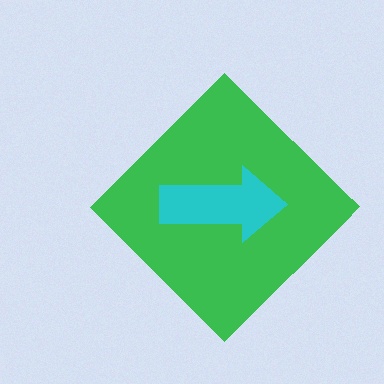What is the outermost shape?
The green diamond.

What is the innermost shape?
The cyan arrow.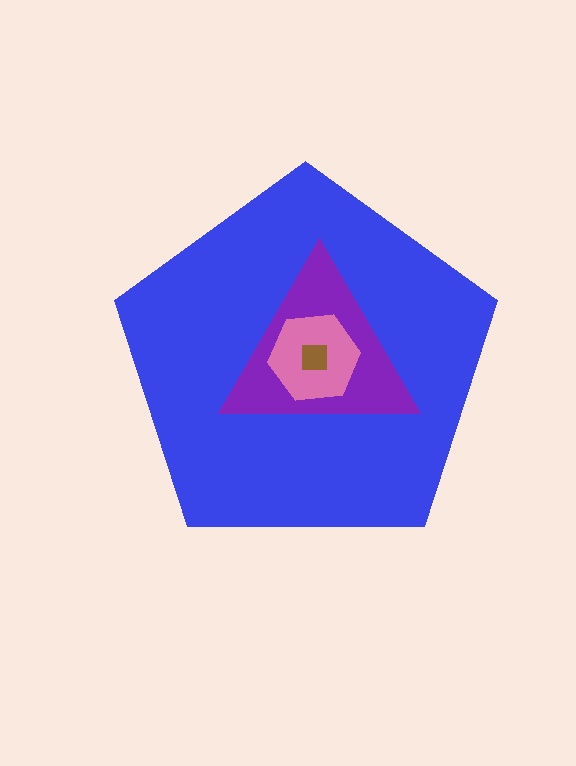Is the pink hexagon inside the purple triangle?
Yes.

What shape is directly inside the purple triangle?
The pink hexagon.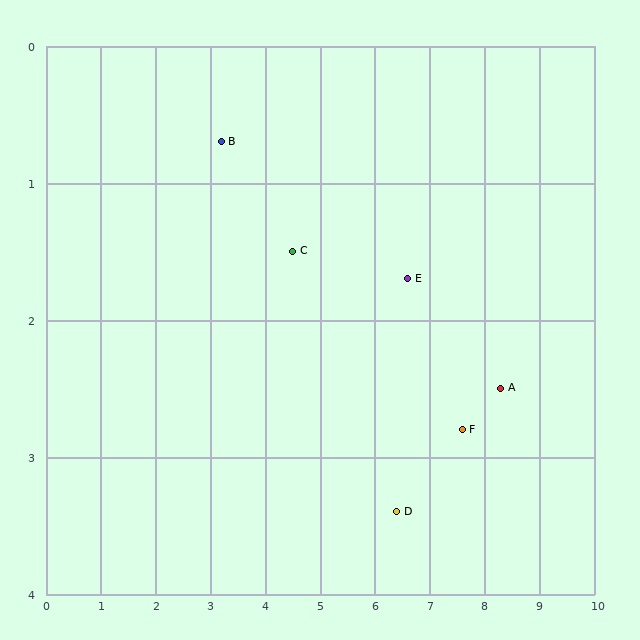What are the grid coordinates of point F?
Point F is at approximately (7.6, 2.8).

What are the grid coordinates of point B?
Point B is at approximately (3.2, 0.7).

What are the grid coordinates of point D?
Point D is at approximately (6.4, 3.4).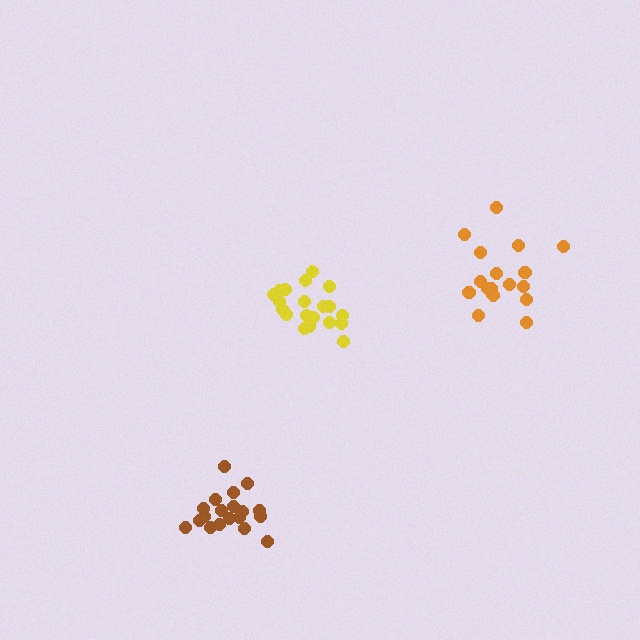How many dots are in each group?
Group 1: 20 dots, Group 2: 18 dots, Group 3: 20 dots (58 total).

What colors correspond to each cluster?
The clusters are colored: yellow, orange, brown.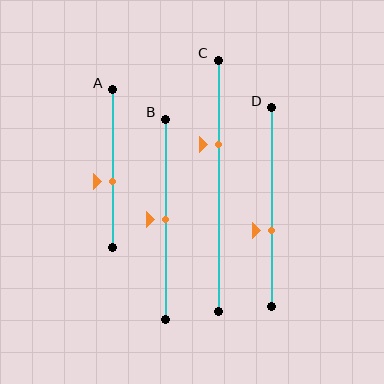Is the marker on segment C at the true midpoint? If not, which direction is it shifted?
No, the marker on segment C is shifted upward by about 16% of the segment length.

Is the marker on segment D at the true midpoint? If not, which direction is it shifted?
No, the marker on segment D is shifted downward by about 12% of the segment length.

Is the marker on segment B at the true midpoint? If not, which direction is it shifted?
Yes, the marker on segment B is at the true midpoint.